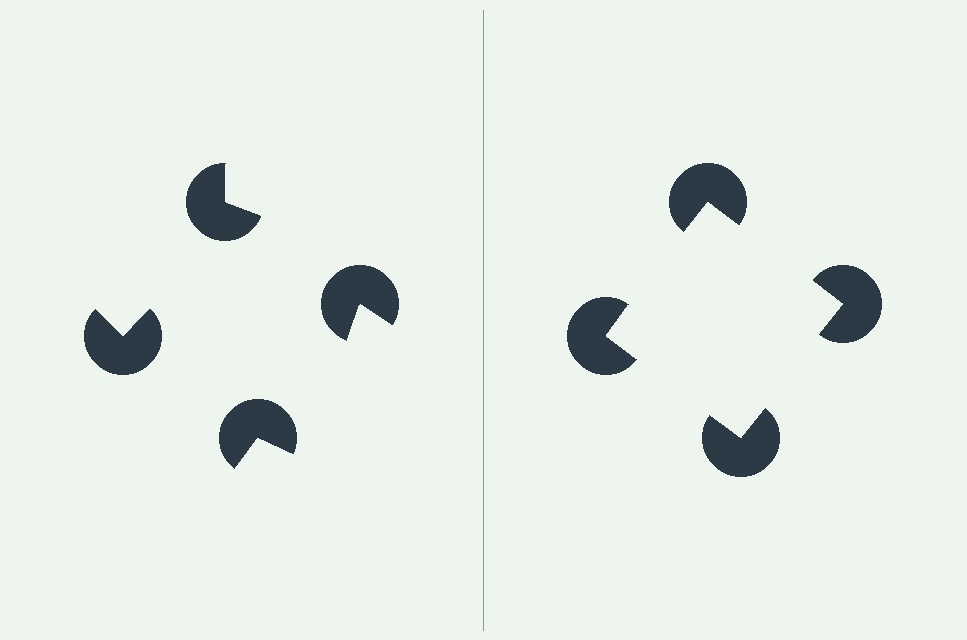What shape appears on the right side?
An illusory square.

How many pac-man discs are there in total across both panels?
8 — 4 on each side.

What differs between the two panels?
The pac-man discs are positioned identically on both sides; only the wedge orientations differ. On the right they align to a square; on the left they are misaligned.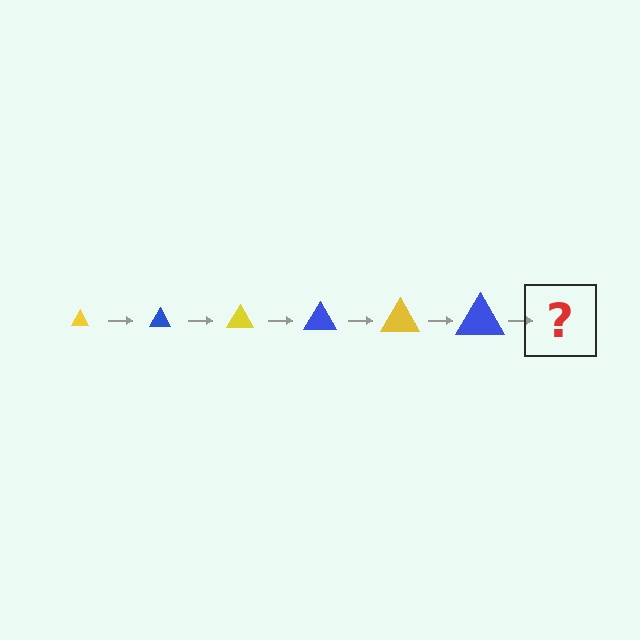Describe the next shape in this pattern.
It should be a yellow triangle, larger than the previous one.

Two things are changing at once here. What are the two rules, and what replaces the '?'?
The two rules are that the triangle grows larger each step and the color cycles through yellow and blue. The '?' should be a yellow triangle, larger than the previous one.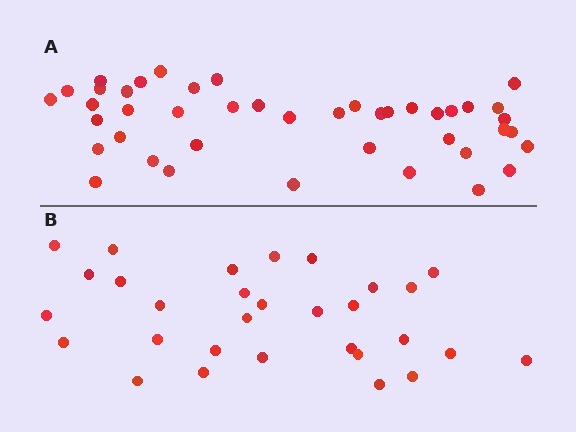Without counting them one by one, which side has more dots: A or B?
Region A (the top region) has more dots.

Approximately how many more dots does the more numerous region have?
Region A has approximately 15 more dots than region B.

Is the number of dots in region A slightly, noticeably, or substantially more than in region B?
Region A has noticeably more, but not dramatically so. The ratio is roughly 1.4 to 1.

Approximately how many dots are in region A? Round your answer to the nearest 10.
About 40 dots. (The exact count is 43, which rounds to 40.)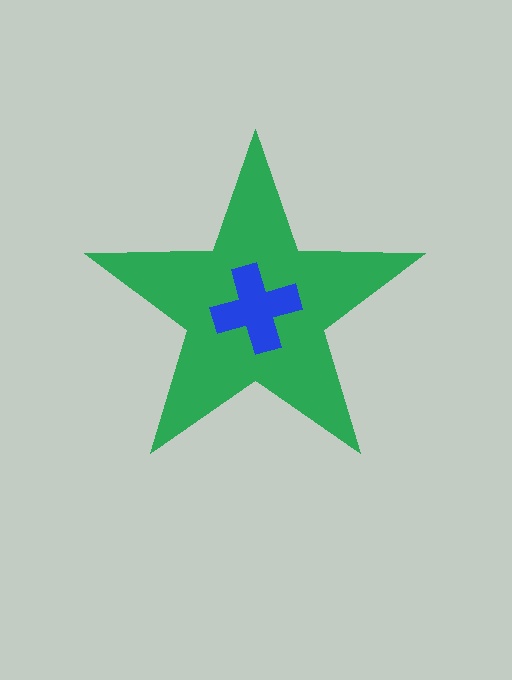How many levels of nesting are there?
2.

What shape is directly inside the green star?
The blue cross.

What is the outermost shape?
The green star.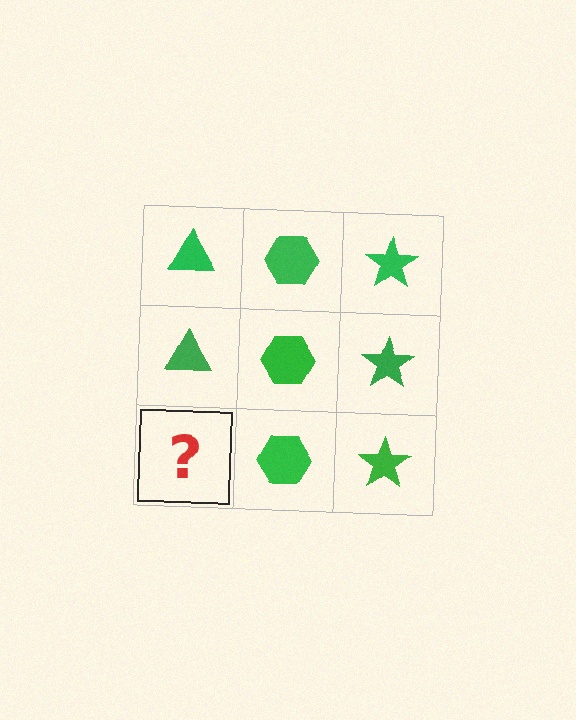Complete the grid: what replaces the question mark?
The question mark should be replaced with a green triangle.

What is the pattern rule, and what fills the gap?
The rule is that each column has a consistent shape. The gap should be filled with a green triangle.